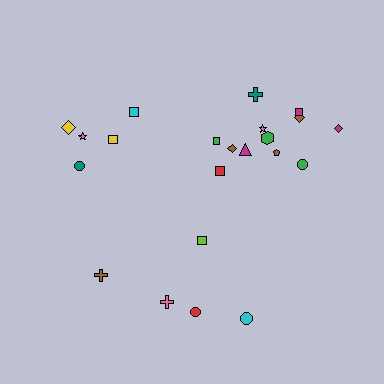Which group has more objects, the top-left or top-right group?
The top-right group.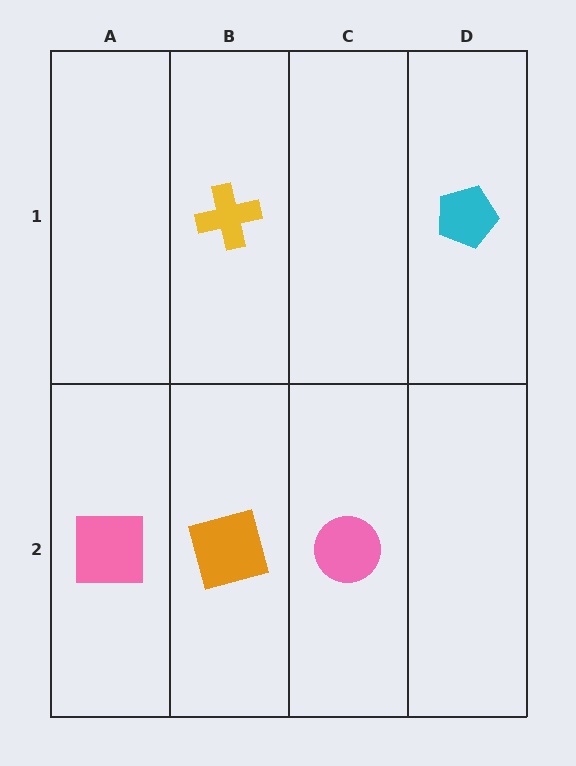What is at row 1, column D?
A cyan pentagon.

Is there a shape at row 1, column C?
No, that cell is empty.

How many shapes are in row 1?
2 shapes.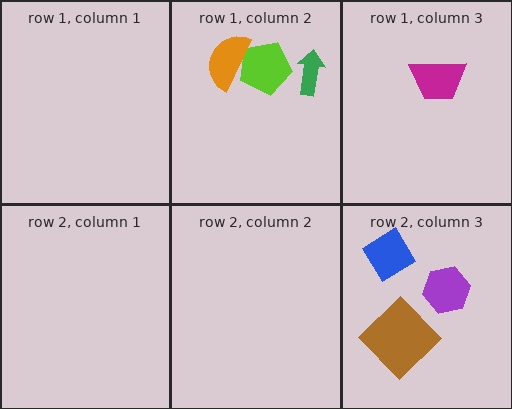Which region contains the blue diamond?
The row 2, column 3 region.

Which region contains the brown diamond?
The row 2, column 3 region.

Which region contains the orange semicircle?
The row 1, column 2 region.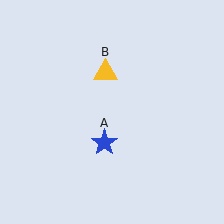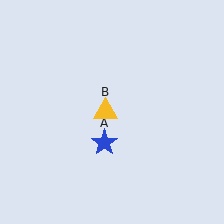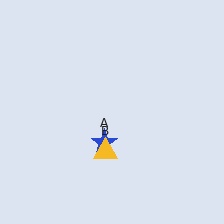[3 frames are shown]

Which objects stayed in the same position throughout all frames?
Blue star (object A) remained stationary.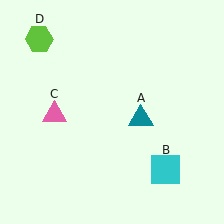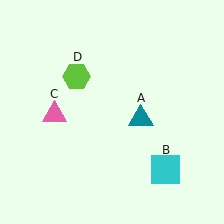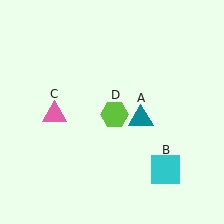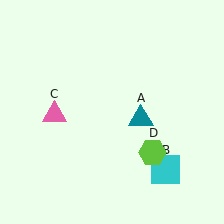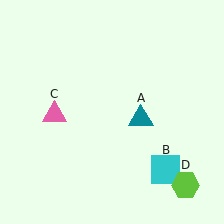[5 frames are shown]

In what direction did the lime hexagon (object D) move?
The lime hexagon (object D) moved down and to the right.